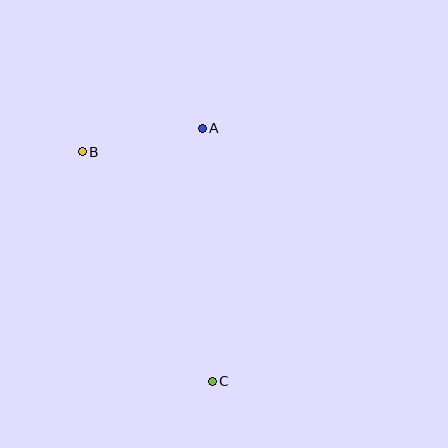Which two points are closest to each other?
Points A and B are closest to each other.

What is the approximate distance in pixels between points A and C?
The distance between A and C is approximately 253 pixels.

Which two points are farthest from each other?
Points B and C are farthest from each other.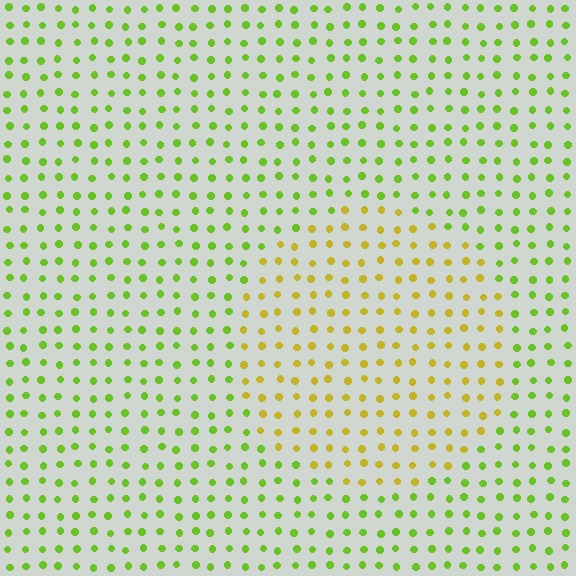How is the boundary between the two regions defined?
The boundary is defined purely by a slight shift in hue (about 40 degrees). Spacing, size, and orientation are identical on both sides.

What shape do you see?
I see a circle.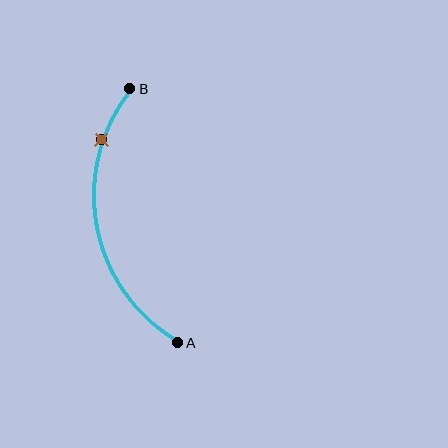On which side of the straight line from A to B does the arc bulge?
The arc bulges to the left of the straight line connecting A and B.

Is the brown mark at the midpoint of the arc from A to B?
No. The brown mark lies on the arc but is closer to endpoint B. The arc midpoint would be at the point on the curve equidistant along the arc from both A and B.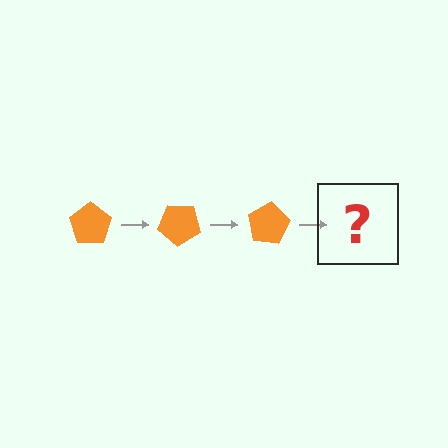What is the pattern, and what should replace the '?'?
The pattern is that the pentagon rotates 40 degrees each step. The '?' should be an orange pentagon rotated 120 degrees.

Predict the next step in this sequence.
The next step is an orange pentagon rotated 120 degrees.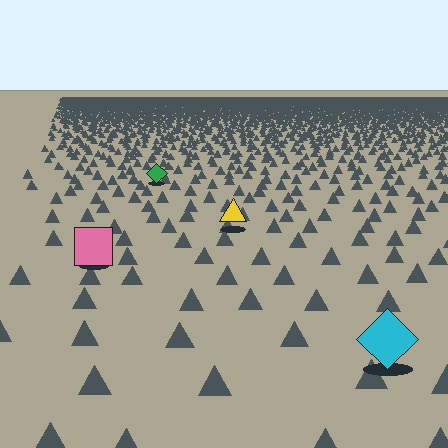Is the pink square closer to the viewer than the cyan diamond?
No. The cyan diamond is closer — you can tell from the texture gradient: the ground texture is coarser near it.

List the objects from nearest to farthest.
From nearest to farthest: the cyan diamond, the pink square, the yellow triangle, the green diamond.